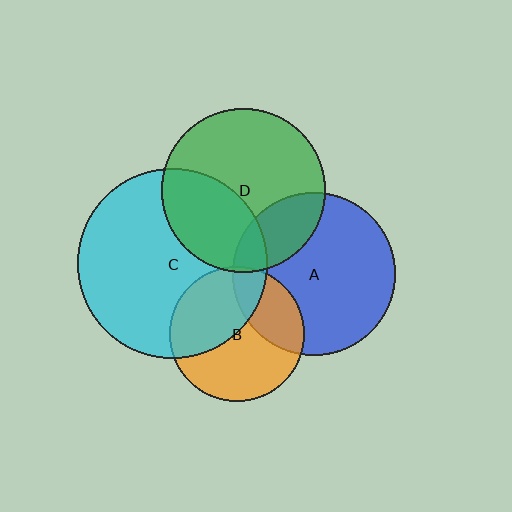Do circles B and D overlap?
Yes.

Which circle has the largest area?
Circle C (cyan).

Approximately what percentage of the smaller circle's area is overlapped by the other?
Approximately 5%.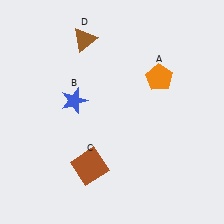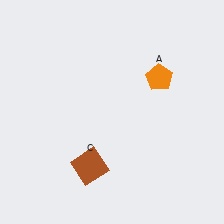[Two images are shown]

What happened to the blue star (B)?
The blue star (B) was removed in Image 2. It was in the top-left area of Image 1.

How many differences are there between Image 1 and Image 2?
There are 2 differences between the two images.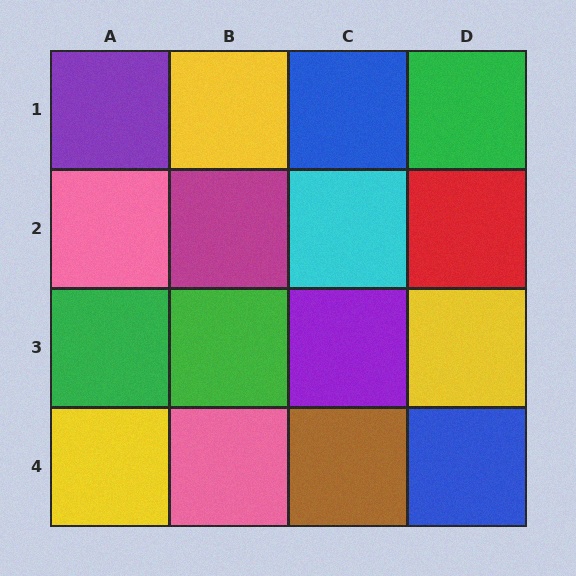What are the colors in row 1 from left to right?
Purple, yellow, blue, green.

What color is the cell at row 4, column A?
Yellow.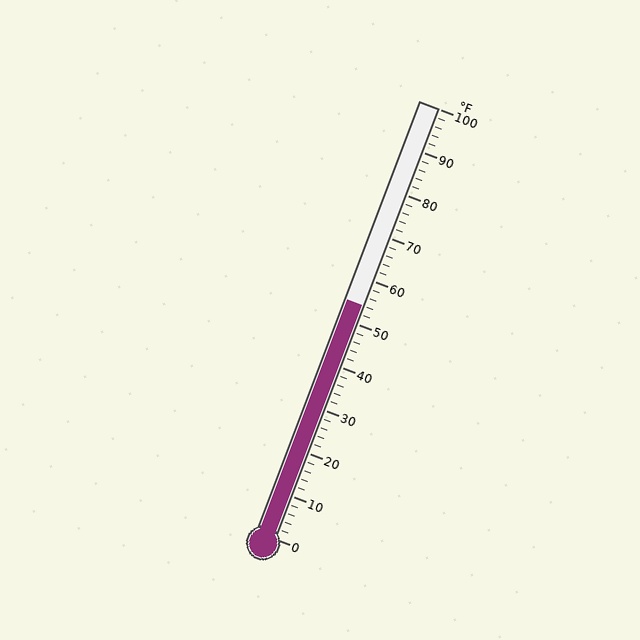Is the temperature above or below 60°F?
The temperature is below 60°F.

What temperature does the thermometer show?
The thermometer shows approximately 54°F.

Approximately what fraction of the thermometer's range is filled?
The thermometer is filled to approximately 55% of its range.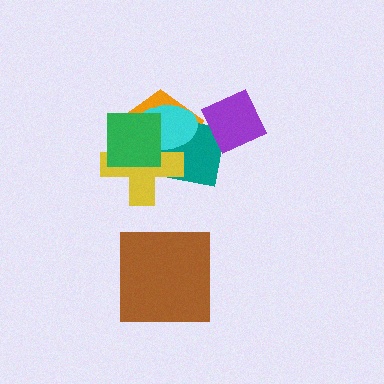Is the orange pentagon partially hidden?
Yes, it is partially covered by another shape.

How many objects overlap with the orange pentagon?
4 objects overlap with the orange pentagon.